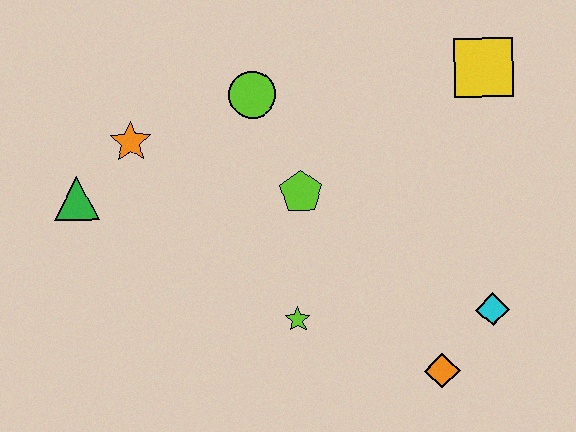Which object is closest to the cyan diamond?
The orange diamond is closest to the cyan diamond.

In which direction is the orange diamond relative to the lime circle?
The orange diamond is below the lime circle.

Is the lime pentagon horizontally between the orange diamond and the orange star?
Yes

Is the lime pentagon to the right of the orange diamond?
No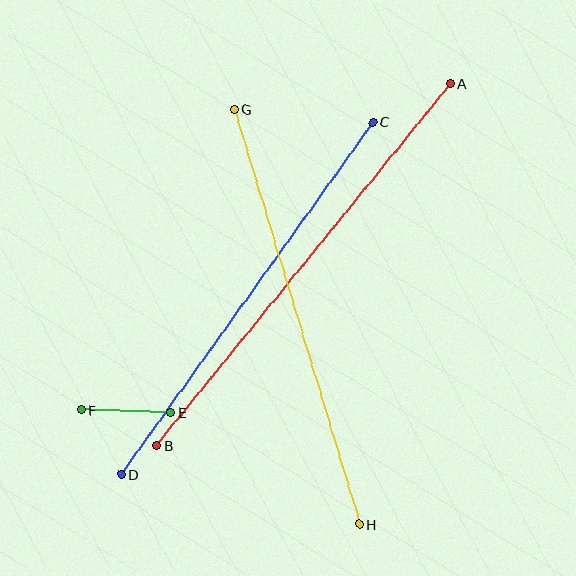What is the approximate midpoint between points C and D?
The midpoint is at approximately (247, 298) pixels.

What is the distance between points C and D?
The distance is approximately 433 pixels.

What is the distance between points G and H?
The distance is approximately 433 pixels.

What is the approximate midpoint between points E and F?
The midpoint is at approximately (126, 411) pixels.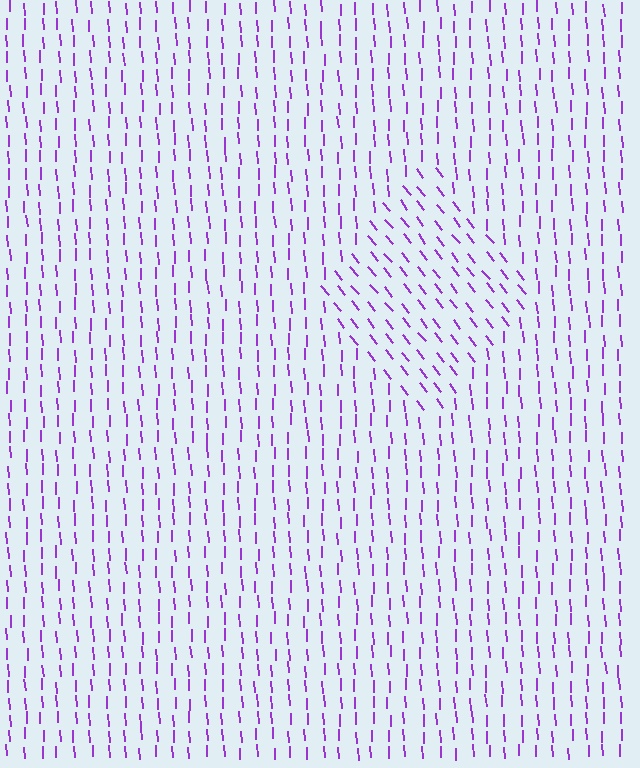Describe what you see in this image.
The image is filled with small purple line segments. A diamond region in the image has lines oriented differently from the surrounding lines, creating a visible texture boundary.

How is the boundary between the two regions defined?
The boundary is defined purely by a change in line orientation (approximately 36 degrees difference). All lines are the same color and thickness.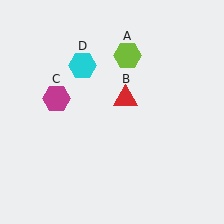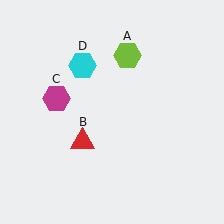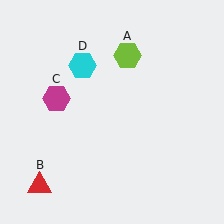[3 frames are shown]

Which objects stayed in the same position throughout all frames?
Lime hexagon (object A) and magenta hexagon (object C) and cyan hexagon (object D) remained stationary.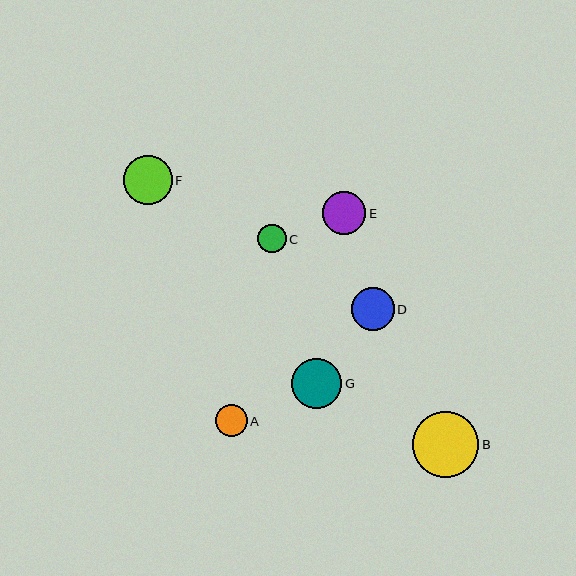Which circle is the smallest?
Circle C is the smallest with a size of approximately 29 pixels.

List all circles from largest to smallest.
From largest to smallest: B, G, F, E, D, A, C.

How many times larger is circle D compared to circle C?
Circle D is approximately 1.5 times the size of circle C.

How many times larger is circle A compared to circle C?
Circle A is approximately 1.1 times the size of circle C.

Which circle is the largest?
Circle B is the largest with a size of approximately 66 pixels.